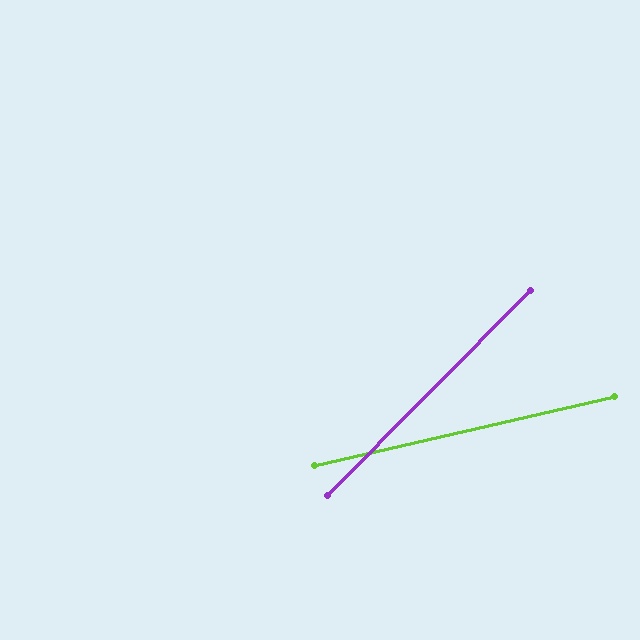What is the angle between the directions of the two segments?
Approximately 32 degrees.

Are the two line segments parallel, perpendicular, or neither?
Neither parallel nor perpendicular — they differ by about 32°.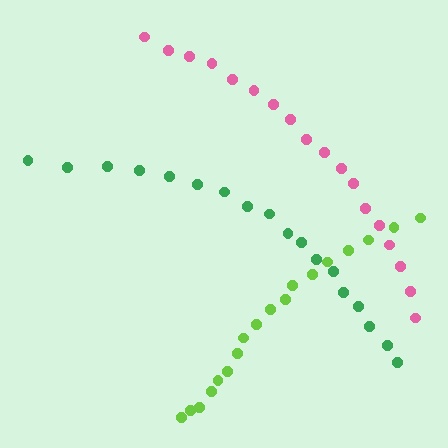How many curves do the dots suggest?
There are 3 distinct paths.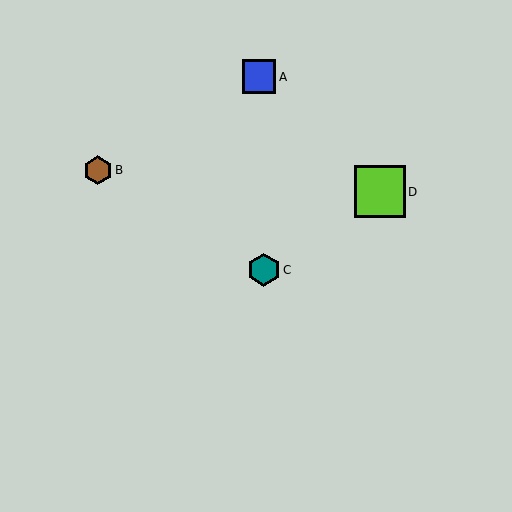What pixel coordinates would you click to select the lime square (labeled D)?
Click at (380, 192) to select the lime square D.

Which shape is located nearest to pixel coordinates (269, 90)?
The blue square (labeled A) at (259, 77) is nearest to that location.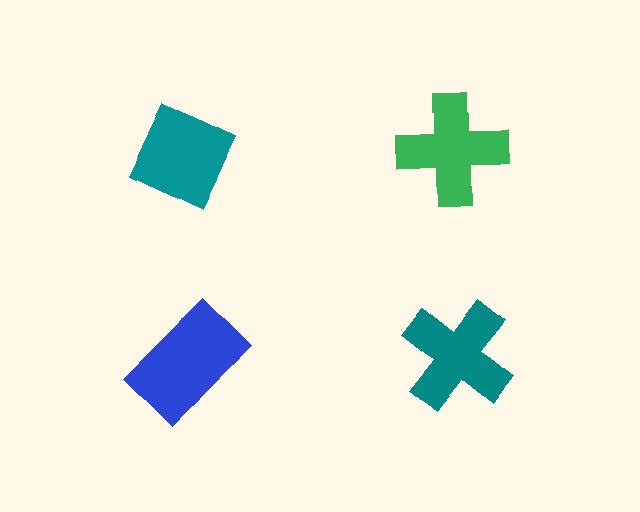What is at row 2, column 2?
A teal cross.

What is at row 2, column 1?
A blue rectangle.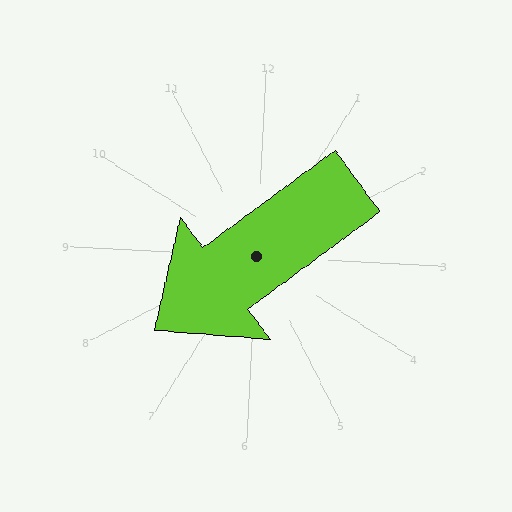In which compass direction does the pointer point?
Southwest.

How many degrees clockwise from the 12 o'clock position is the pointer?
Approximately 231 degrees.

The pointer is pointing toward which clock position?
Roughly 8 o'clock.